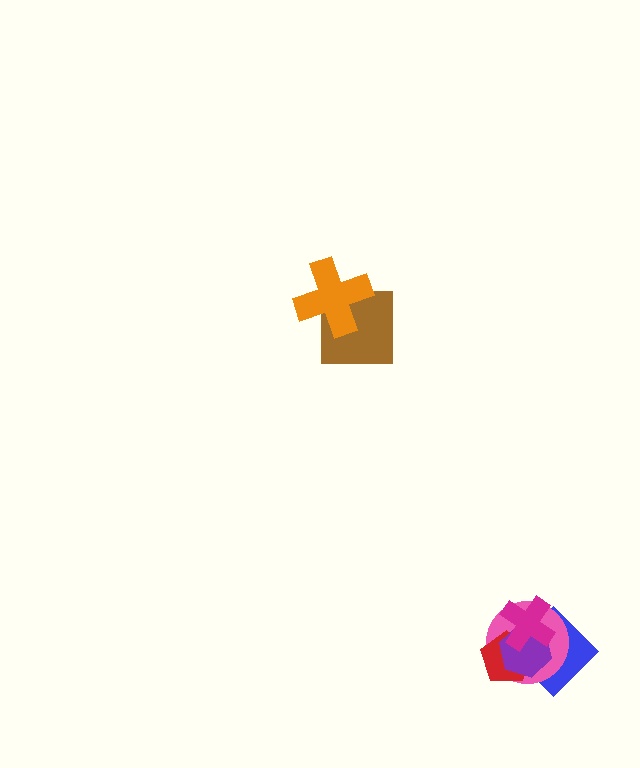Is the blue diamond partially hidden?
Yes, it is partially covered by another shape.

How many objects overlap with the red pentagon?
4 objects overlap with the red pentagon.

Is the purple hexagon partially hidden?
Yes, it is partially covered by another shape.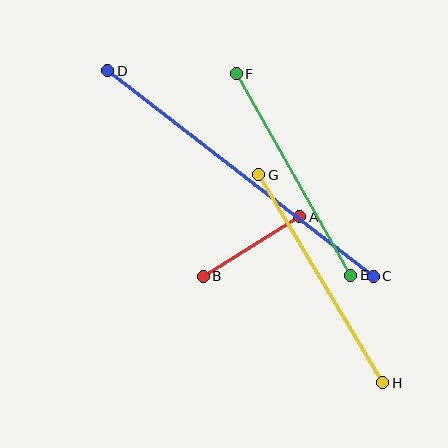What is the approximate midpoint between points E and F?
The midpoint is at approximately (294, 174) pixels.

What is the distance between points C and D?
The distance is approximately 336 pixels.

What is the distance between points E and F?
The distance is approximately 232 pixels.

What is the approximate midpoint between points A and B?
The midpoint is at approximately (252, 246) pixels.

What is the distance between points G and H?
The distance is approximately 242 pixels.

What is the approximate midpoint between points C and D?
The midpoint is at approximately (241, 174) pixels.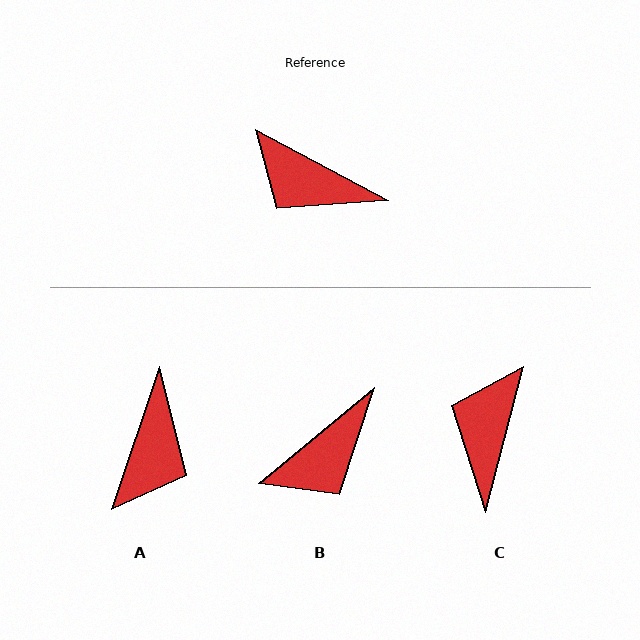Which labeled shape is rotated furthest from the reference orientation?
A, about 99 degrees away.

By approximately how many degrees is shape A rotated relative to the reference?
Approximately 99 degrees counter-clockwise.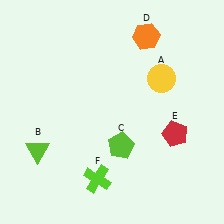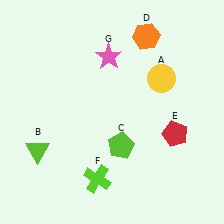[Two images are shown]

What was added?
A pink star (G) was added in Image 2.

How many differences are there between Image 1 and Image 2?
There is 1 difference between the two images.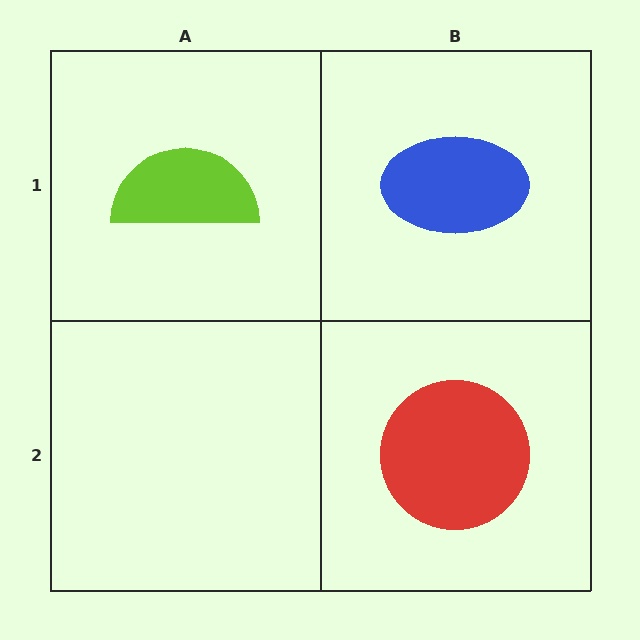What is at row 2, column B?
A red circle.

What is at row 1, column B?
A blue ellipse.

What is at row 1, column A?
A lime semicircle.